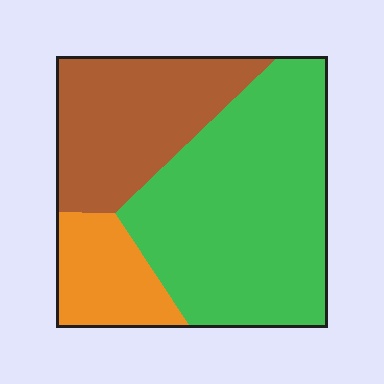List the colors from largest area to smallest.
From largest to smallest: green, brown, orange.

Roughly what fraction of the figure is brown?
Brown takes up between a quarter and a half of the figure.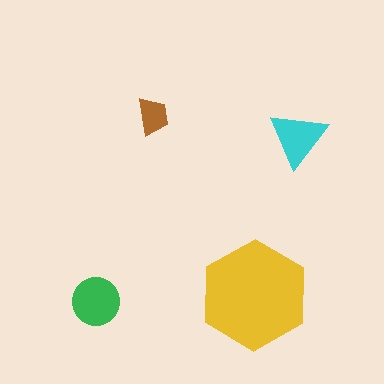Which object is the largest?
The yellow hexagon.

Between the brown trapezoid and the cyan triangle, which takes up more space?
The cyan triangle.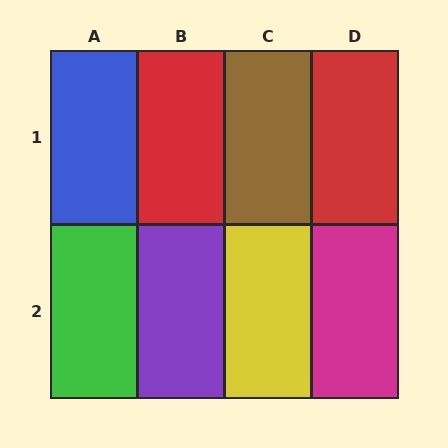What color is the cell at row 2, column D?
Magenta.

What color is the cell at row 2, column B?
Purple.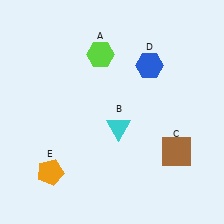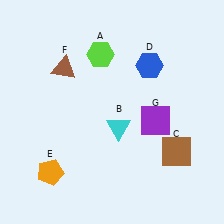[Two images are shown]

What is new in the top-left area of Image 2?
A brown triangle (F) was added in the top-left area of Image 2.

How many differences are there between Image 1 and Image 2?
There are 2 differences between the two images.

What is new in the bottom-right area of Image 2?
A purple square (G) was added in the bottom-right area of Image 2.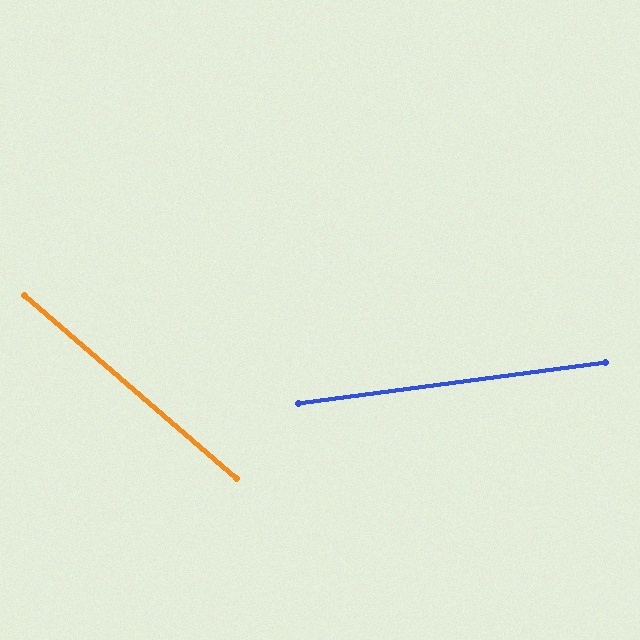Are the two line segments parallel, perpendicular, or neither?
Neither parallel nor perpendicular — they differ by about 48°.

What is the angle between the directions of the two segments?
Approximately 48 degrees.